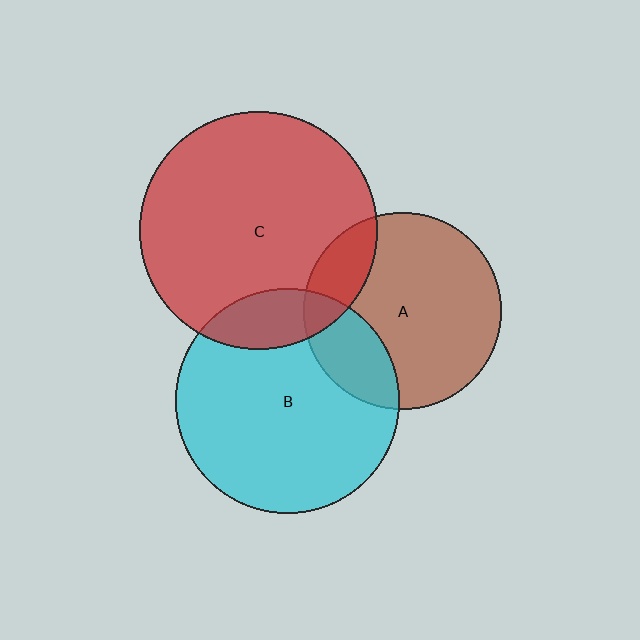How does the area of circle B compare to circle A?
Approximately 1.3 times.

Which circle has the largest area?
Circle C (red).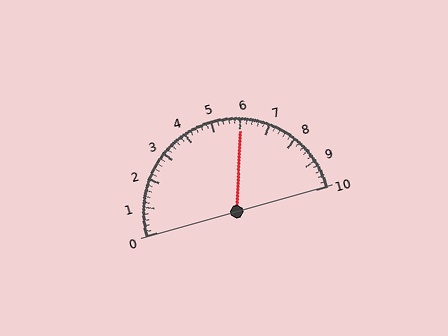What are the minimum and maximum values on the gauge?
The gauge ranges from 0 to 10.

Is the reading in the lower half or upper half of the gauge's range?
The reading is in the upper half of the range (0 to 10).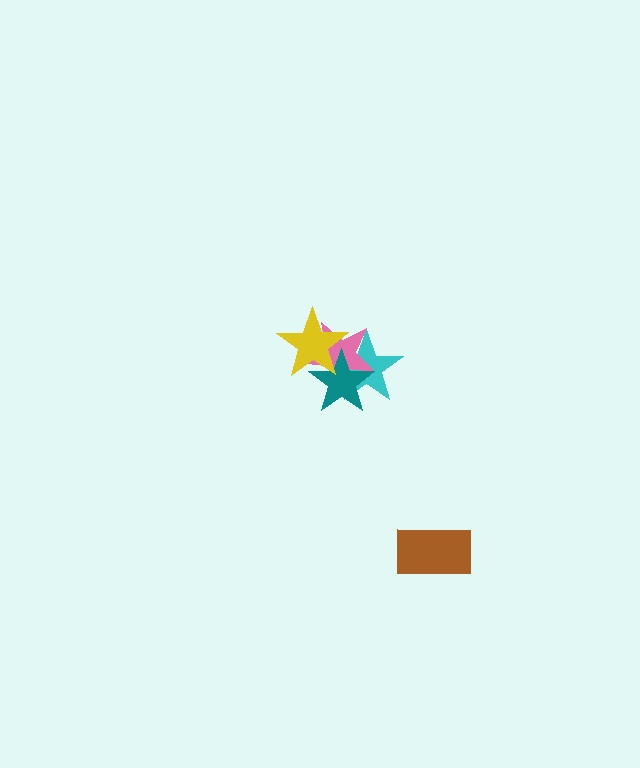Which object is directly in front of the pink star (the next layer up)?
The teal star is directly in front of the pink star.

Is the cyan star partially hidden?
Yes, it is partially covered by another shape.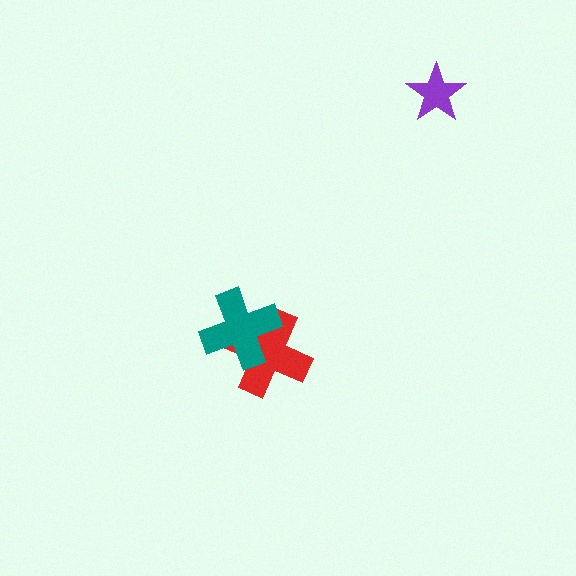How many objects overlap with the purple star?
0 objects overlap with the purple star.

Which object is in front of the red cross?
The teal cross is in front of the red cross.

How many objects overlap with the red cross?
1 object overlaps with the red cross.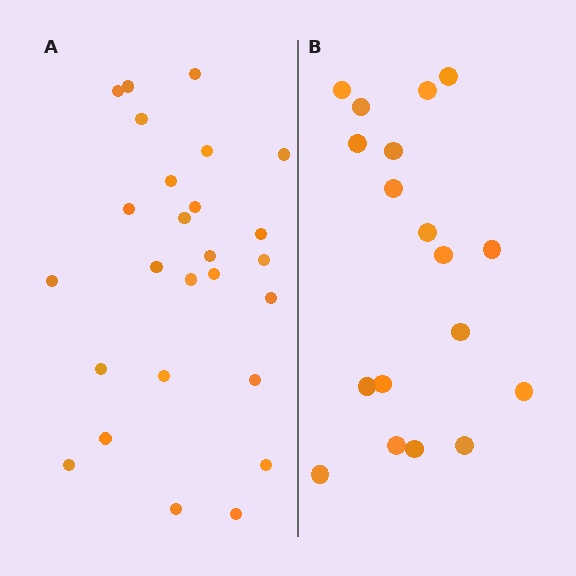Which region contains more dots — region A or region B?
Region A (the left region) has more dots.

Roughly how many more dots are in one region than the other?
Region A has roughly 8 or so more dots than region B.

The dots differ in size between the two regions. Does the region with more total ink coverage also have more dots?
No. Region B has more total ink coverage because its dots are larger, but region A actually contains more individual dots. Total area can be misleading — the number of items is what matters here.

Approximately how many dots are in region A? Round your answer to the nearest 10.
About 30 dots. (The exact count is 26, which rounds to 30.)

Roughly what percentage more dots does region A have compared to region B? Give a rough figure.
About 45% more.